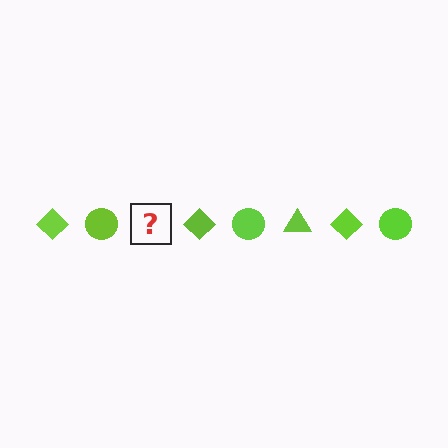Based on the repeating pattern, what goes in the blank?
The blank should be a lime triangle.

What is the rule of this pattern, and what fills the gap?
The rule is that the pattern cycles through diamond, circle, triangle shapes in lime. The gap should be filled with a lime triangle.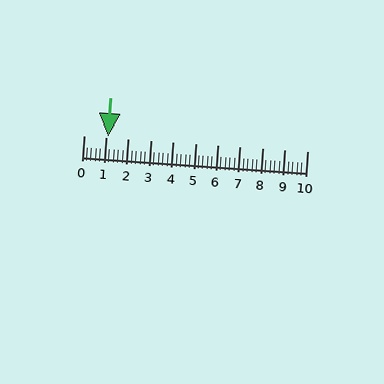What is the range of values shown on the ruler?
The ruler shows values from 0 to 10.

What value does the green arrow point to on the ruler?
The green arrow points to approximately 1.1.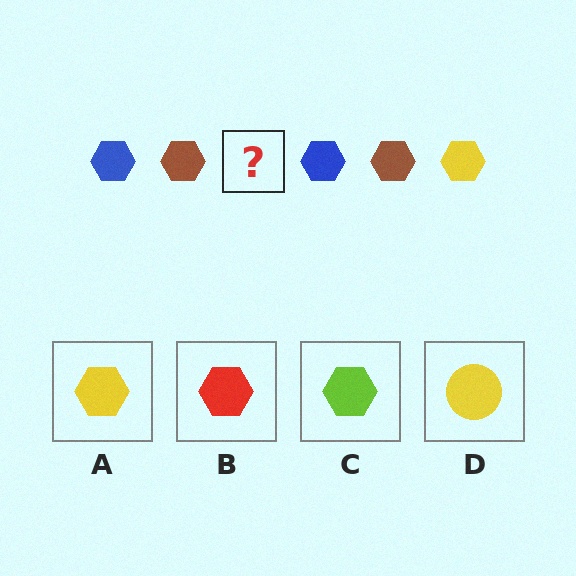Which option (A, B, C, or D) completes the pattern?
A.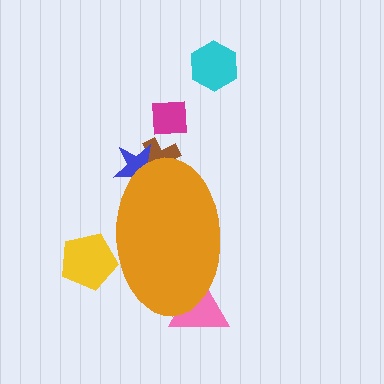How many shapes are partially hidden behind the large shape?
4 shapes are partially hidden.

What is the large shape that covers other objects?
An orange ellipse.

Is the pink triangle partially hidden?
Yes, the pink triangle is partially hidden behind the orange ellipse.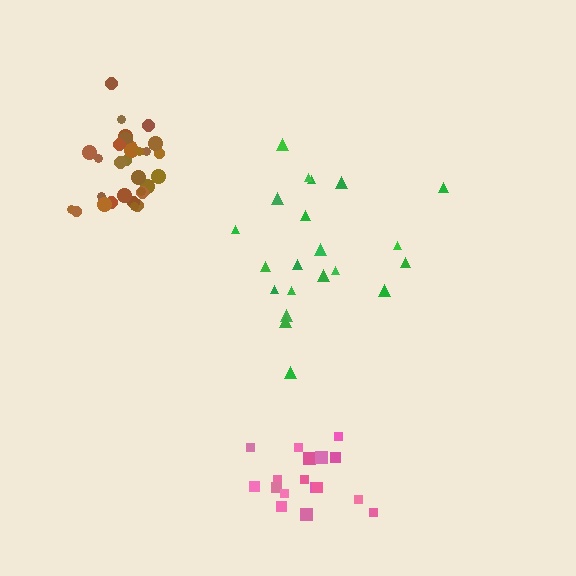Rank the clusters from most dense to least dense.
brown, pink, green.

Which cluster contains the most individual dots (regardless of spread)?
Brown (30).